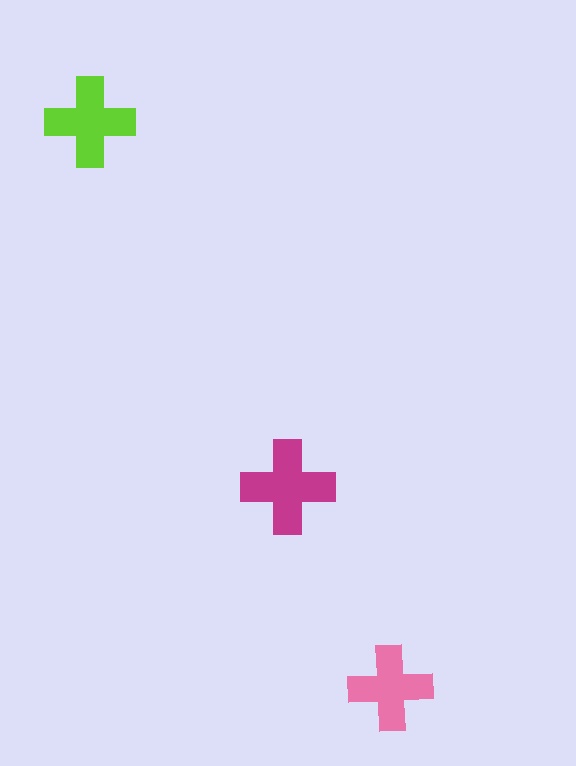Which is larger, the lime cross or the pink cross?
The lime one.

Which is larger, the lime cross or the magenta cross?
The magenta one.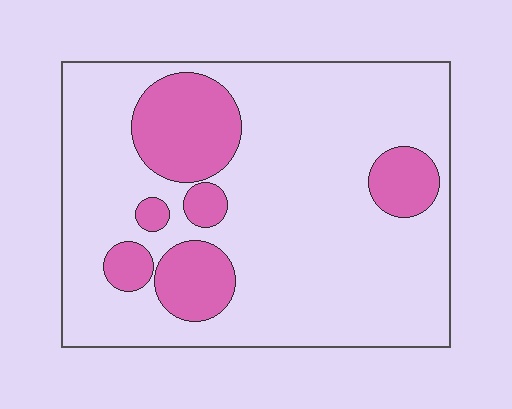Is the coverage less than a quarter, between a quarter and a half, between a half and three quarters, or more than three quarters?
Less than a quarter.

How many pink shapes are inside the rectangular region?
6.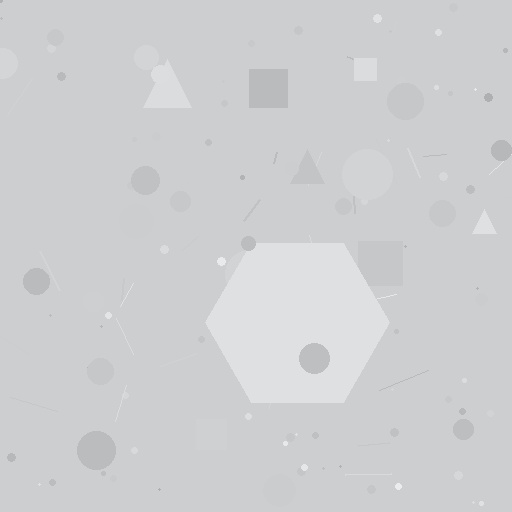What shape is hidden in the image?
A hexagon is hidden in the image.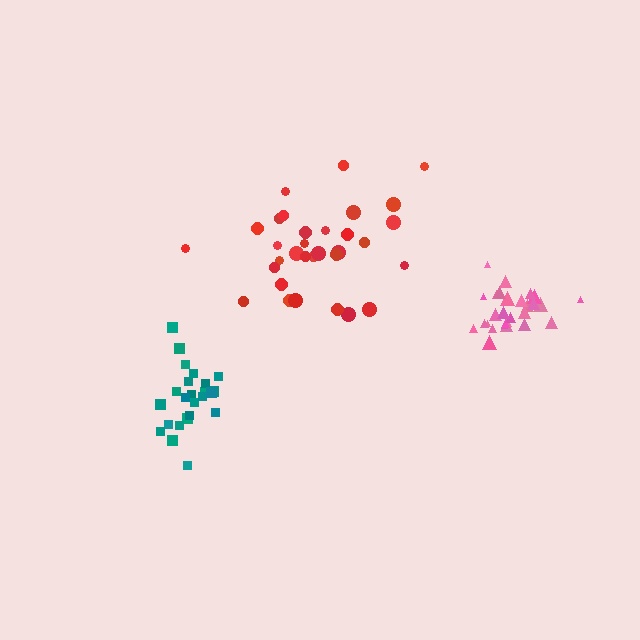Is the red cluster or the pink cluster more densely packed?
Pink.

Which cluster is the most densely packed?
Pink.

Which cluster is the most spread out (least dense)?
Red.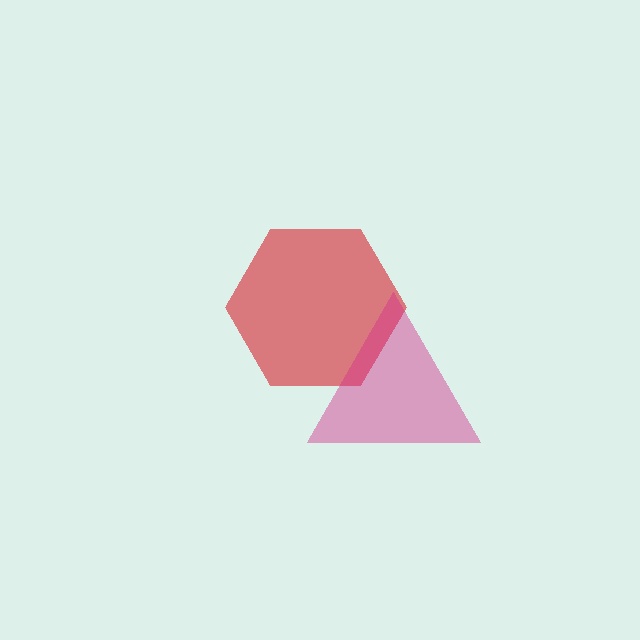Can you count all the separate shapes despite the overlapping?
Yes, there are 2 separate shapes.